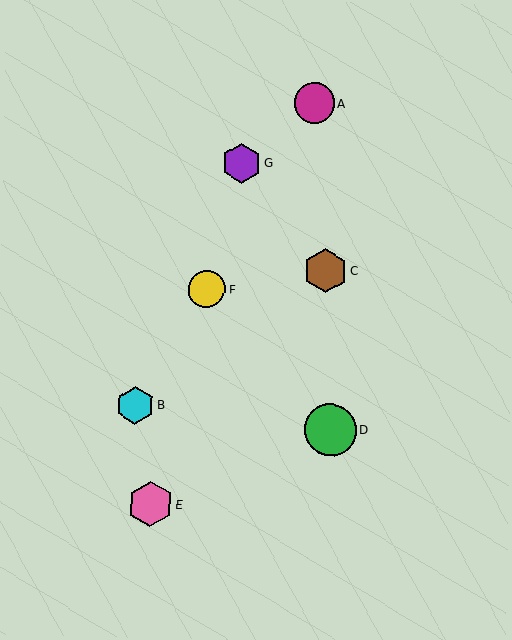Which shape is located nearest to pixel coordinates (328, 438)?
The green circle (labeled D) at (330, 430) is nearest to that location.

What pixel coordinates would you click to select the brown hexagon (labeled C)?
Click at (325, 270) to select the brown hexagon C.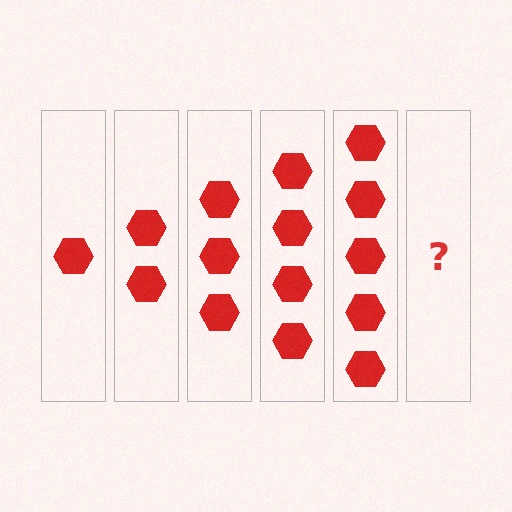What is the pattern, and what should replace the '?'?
The pattern is that each step adds one more hexagon. The '?' should be 6 hexagons.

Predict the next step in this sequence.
The next step is 6 hexagons.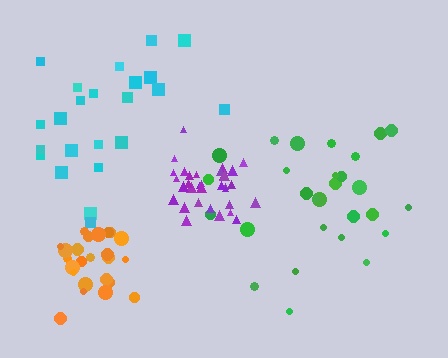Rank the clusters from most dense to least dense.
purple, orange, green, cyan.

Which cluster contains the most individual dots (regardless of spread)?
Purple (33).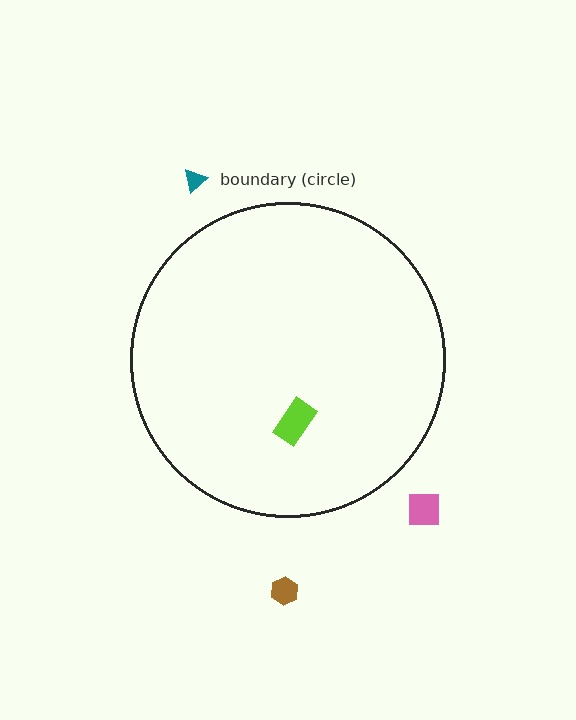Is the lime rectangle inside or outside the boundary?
Inside.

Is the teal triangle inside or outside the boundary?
Outside.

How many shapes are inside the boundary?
1 inside, 3 outside.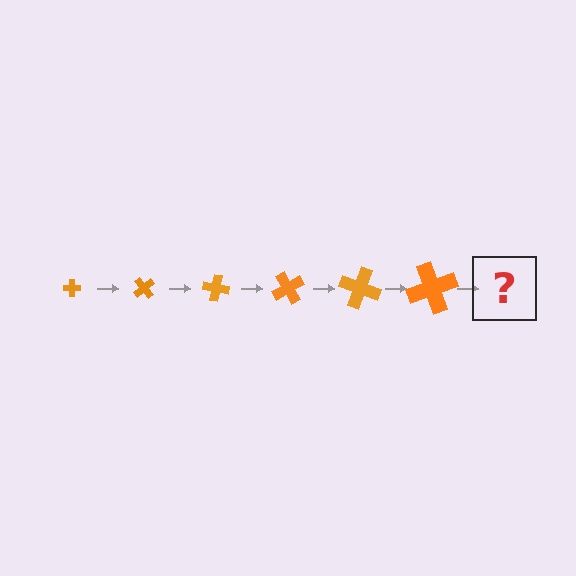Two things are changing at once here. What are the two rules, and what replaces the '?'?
The two rules are that the cross grows larger each step and it rotates 50 degrees each step. The '?' should be a cross, larger than the previous one and rotated 300 degrees from the start.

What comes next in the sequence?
The next element should be a cross, larger than the previous one and rotated 300 degrees from the start.